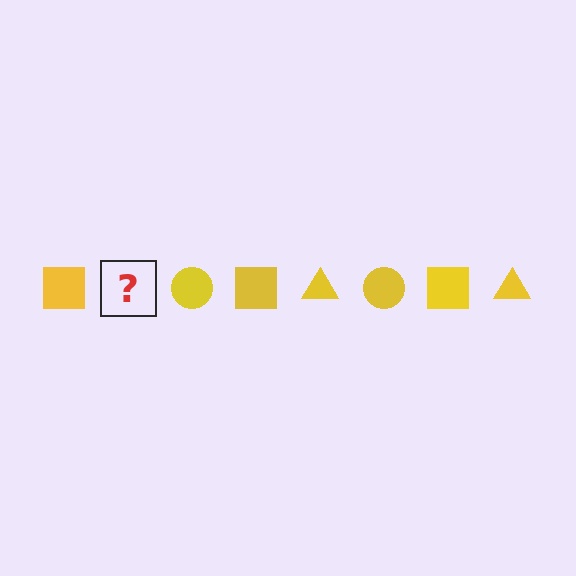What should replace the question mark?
The question mark should be replaced with a yellow triangle.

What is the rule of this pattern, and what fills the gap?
The rule is that the pattern cycles through square, triangle, circle shapes in yellow. The gap should be filled with a yellow triangle.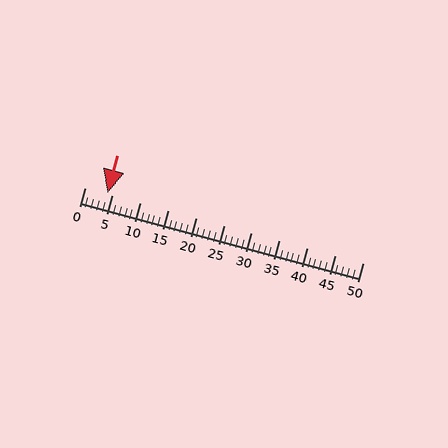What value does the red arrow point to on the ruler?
The red arrow points to approximately 4.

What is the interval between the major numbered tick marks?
The major tick marks are spaced 5 units apart.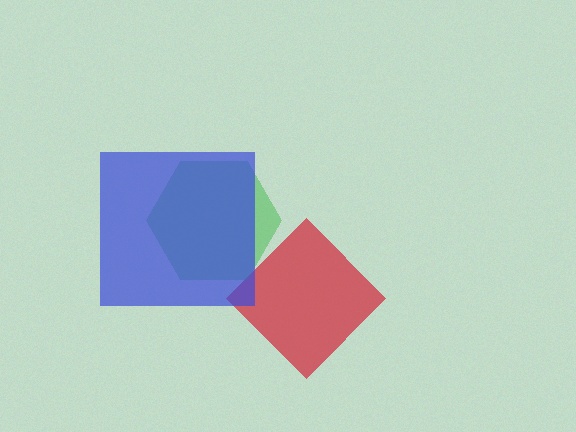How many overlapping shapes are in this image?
There are 3 overlapping shapes in the image.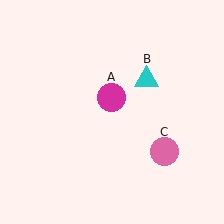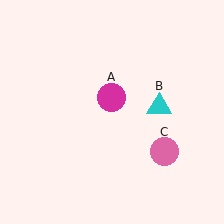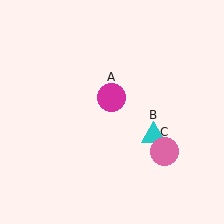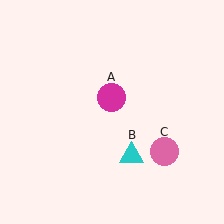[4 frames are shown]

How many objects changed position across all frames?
1 object changed position: cyan triangle (object B).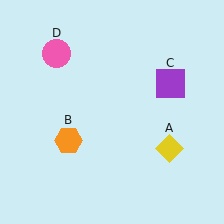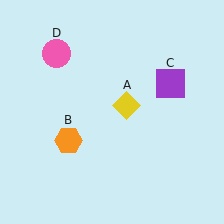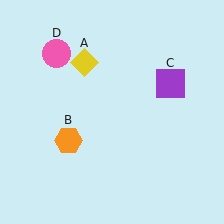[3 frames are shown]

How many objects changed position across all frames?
1 object changed position: yellow diamond (object A).